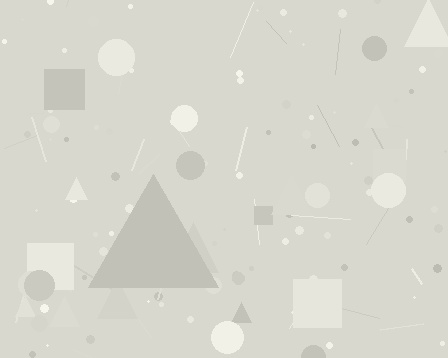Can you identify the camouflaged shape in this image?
The camouflaged shape is a triangle.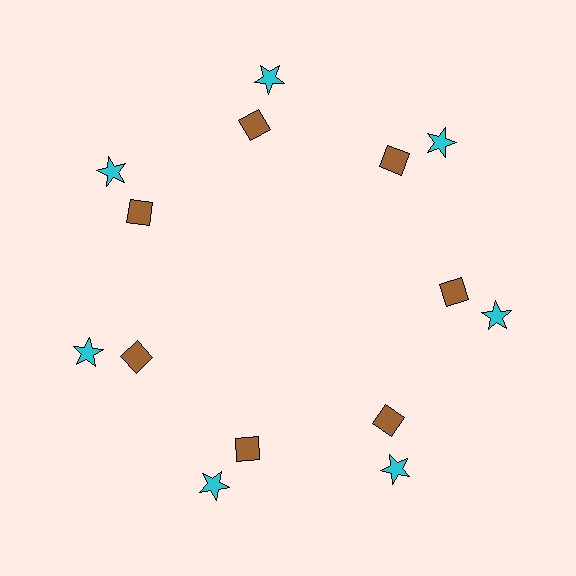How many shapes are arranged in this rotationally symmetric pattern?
There are 14 shapes, arranged in 7 groups of 2.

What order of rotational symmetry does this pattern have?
This pattern has 7-fold rotational symmetry.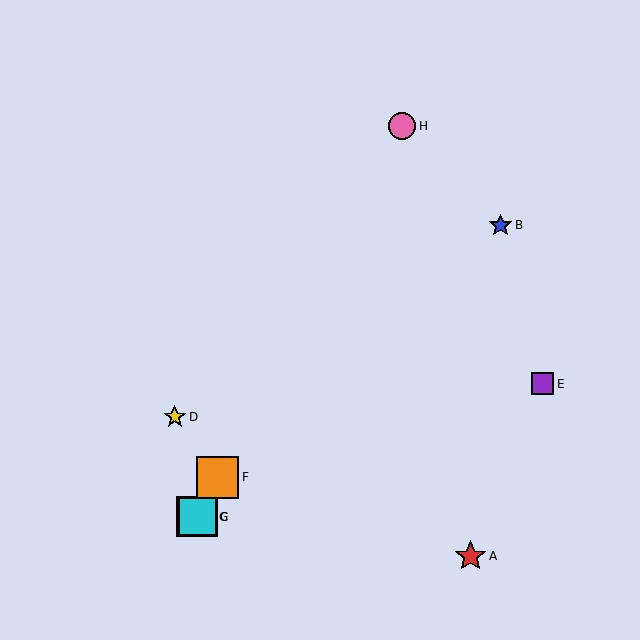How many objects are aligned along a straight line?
4 objects (C, F, G, H) are aligned along a straight line.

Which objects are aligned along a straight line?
Objects C, F, G, H are aligned along a straight line.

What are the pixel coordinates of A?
Object A is at (470, 556).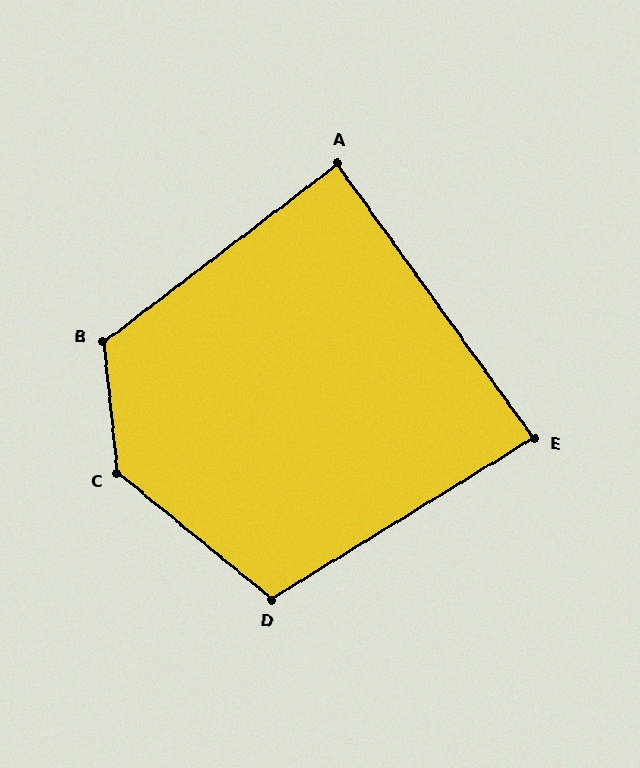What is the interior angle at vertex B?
Approximately 121 degrees (obtuse).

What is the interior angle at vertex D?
Approximately 109 degrees (obtuse).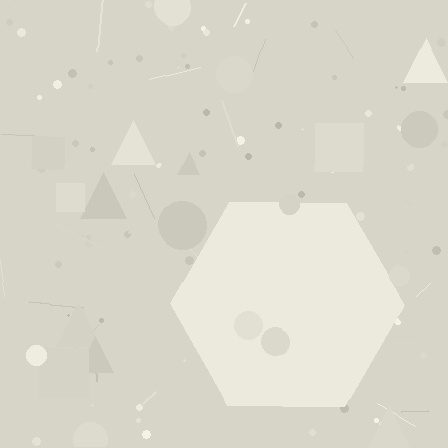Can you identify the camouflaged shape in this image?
The camouflaged shape is a hexagon.